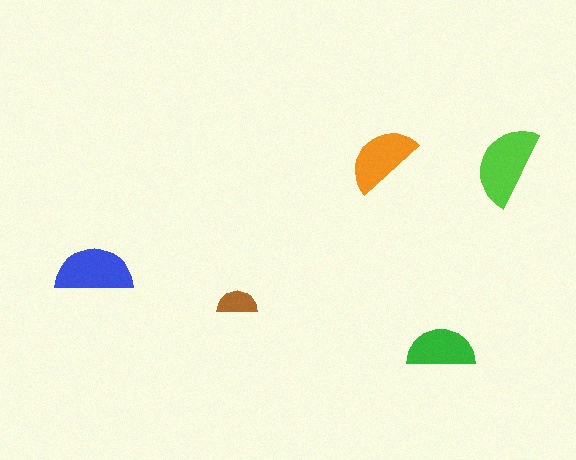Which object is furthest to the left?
The blue semicircle is leftmost.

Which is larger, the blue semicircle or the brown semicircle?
The blue one.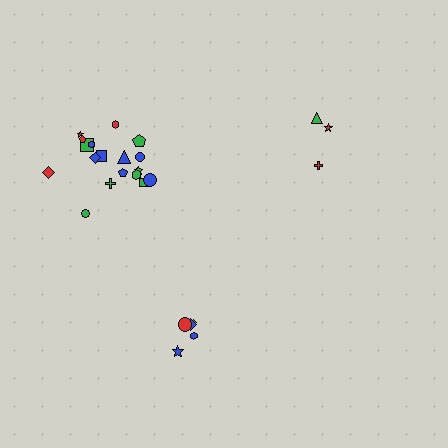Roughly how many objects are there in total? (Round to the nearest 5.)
Roughly 25 objects in total.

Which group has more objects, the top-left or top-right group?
The top-left group.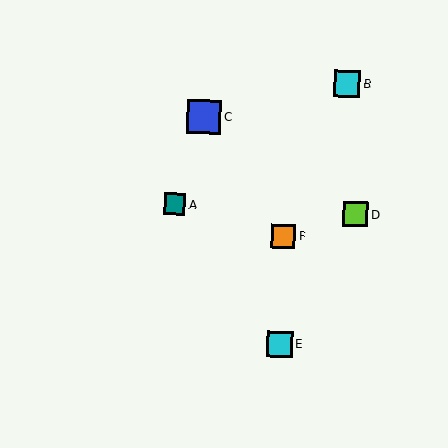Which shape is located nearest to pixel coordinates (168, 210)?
The teal square (labeled A) at (175, 204) is nearest to that location.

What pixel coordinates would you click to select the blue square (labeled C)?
Click at (204, 117) to select the blue square C.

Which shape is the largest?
The blue square (labeled C) is the largest.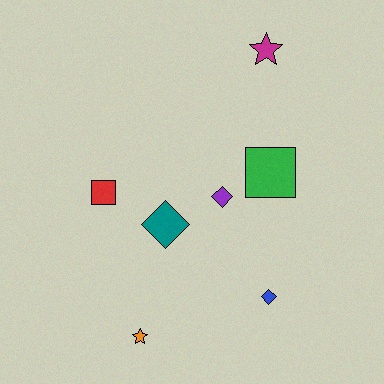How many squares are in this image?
There are 2 squares.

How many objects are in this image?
There are 7 objects.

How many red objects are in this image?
There is 1 red object.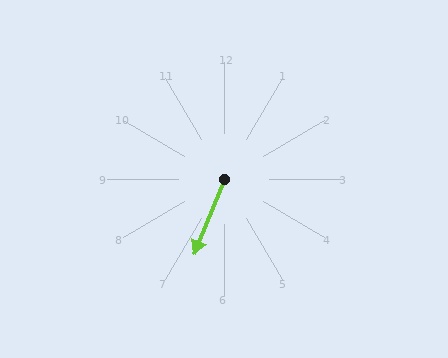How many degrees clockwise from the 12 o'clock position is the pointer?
Approximately 202 degrees.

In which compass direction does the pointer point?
South.